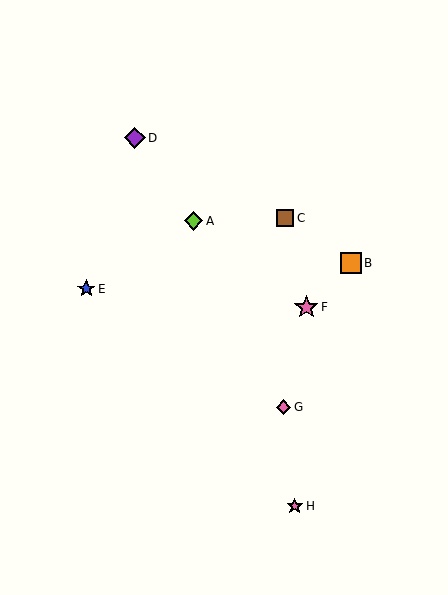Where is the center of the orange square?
The center of the orange square is at (351, 263).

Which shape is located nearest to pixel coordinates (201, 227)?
The lime diamond (labeled A) at (194, 221) is nearest to that location.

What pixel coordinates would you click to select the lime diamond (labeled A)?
Click at (194, 221) to select the lime diamond A.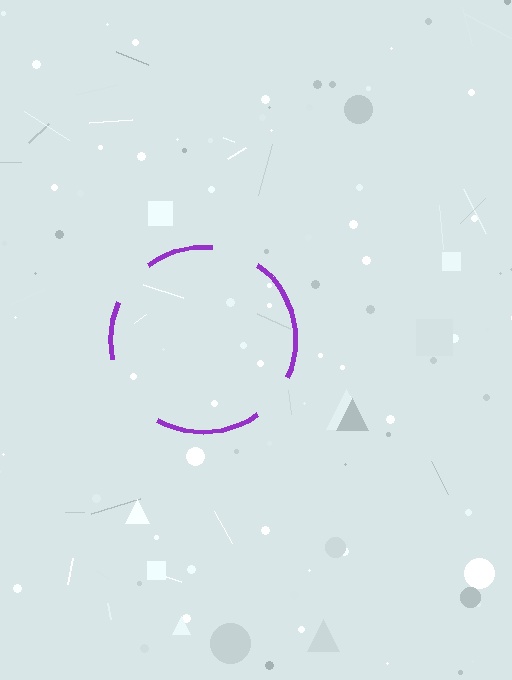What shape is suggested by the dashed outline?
The dashed outline suggests a circle.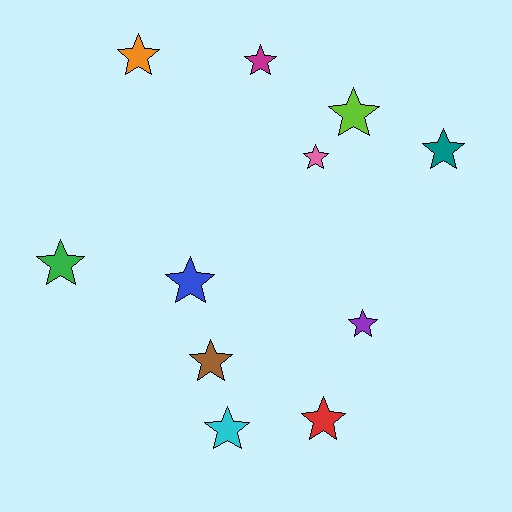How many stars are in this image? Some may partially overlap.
There are 11 stars.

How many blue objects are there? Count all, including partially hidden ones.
There is 1 blue object.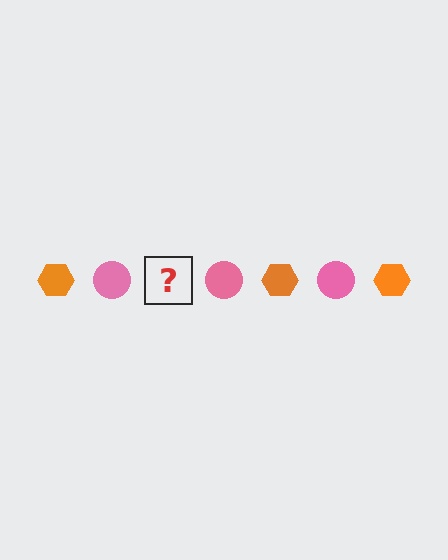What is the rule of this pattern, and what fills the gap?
The rule is that the pattern alternates between orange hexagon and pink circle. The gap should be filled with an orange hexagon.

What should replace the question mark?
The question mark should be replaced with an orange hexagon.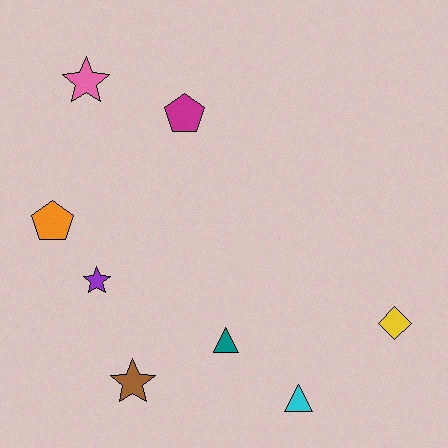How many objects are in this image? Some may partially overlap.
There are 8 objects.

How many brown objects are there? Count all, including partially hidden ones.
There is 1 brown object.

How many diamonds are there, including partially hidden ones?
There is 1 diamond.